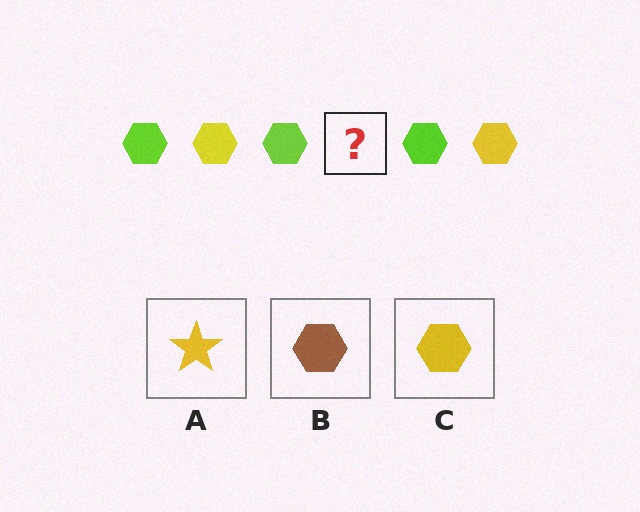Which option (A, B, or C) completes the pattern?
C.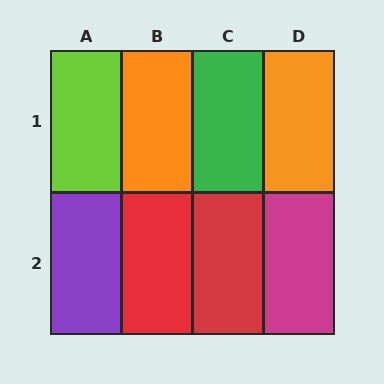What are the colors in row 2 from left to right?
Purple, red, red, magenta.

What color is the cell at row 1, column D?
Orange.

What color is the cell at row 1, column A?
Lime.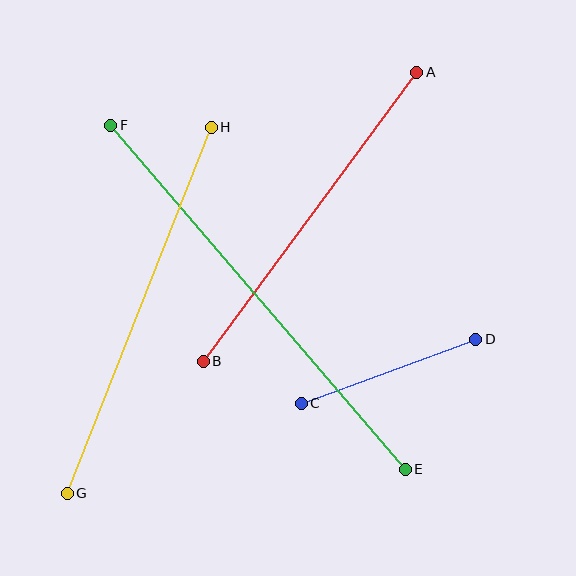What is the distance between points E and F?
The distance is approximately 453 pixels.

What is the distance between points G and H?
The distance is approximately 393 pixels.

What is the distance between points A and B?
The distance is approximately 359 pixels.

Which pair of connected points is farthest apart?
Points E and F are farthest apart.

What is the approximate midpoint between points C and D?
The midpoint is at approximately (388, 371) pixels.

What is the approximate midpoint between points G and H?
The midpoint is at approximately (139, 310) pixels.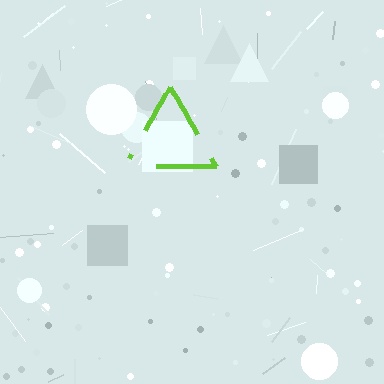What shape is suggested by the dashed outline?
The dashed outline suggests a triangle.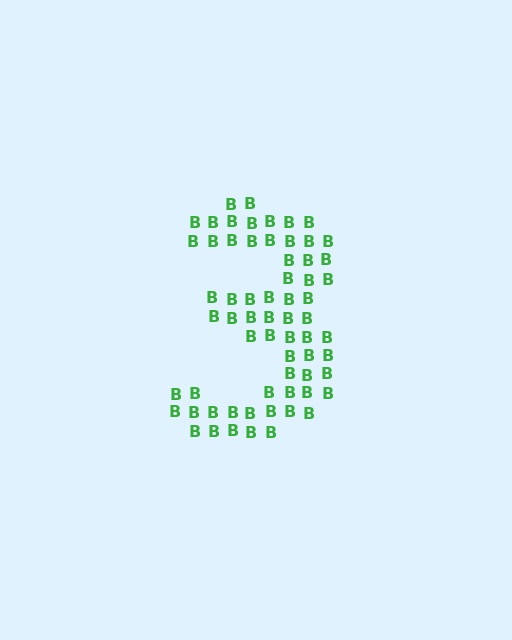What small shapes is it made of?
It is made of small letter B's.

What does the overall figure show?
The overall figure shows the digit 3.